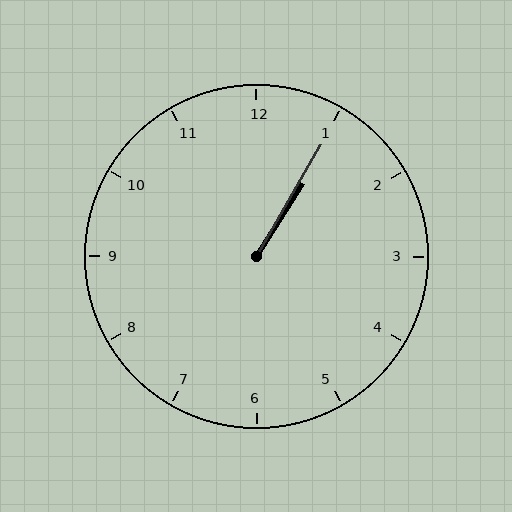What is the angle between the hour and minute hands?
Approximately 2 degrees.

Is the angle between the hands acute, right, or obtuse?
It is acute.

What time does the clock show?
1:05.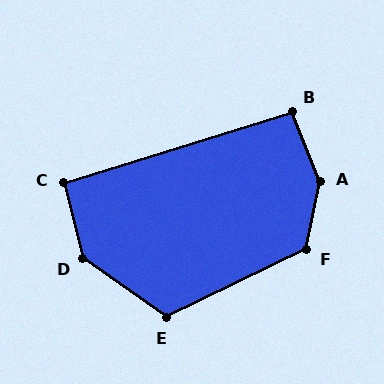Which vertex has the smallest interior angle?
C, at approximately 94 degrees.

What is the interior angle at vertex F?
Approximately 127 degrees (obtuse).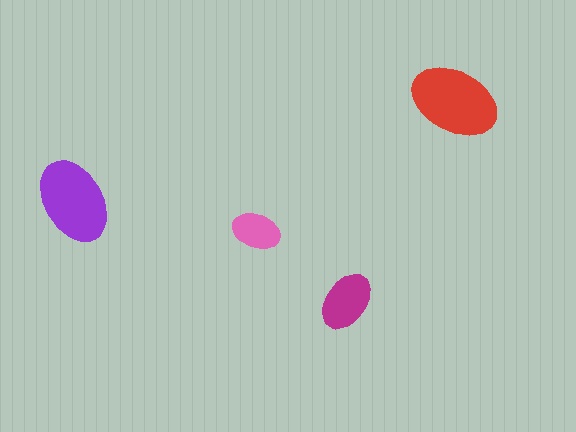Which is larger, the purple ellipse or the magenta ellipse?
The purple one.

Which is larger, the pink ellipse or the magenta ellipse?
The magenta one.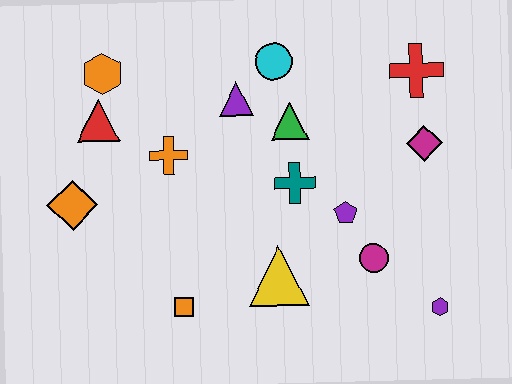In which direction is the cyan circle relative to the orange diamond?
The cyan circle is to the right of the orange diamond.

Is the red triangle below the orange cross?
No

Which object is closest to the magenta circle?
The purple pentagon is closest to the magenta circle.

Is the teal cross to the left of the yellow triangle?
No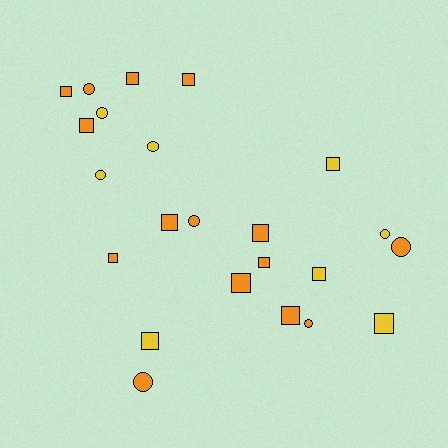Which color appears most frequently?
Orange, with 15 objects.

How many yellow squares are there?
There are 4 yellow squares.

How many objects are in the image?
There are 23 objects.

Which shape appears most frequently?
Square, with 14 objects.